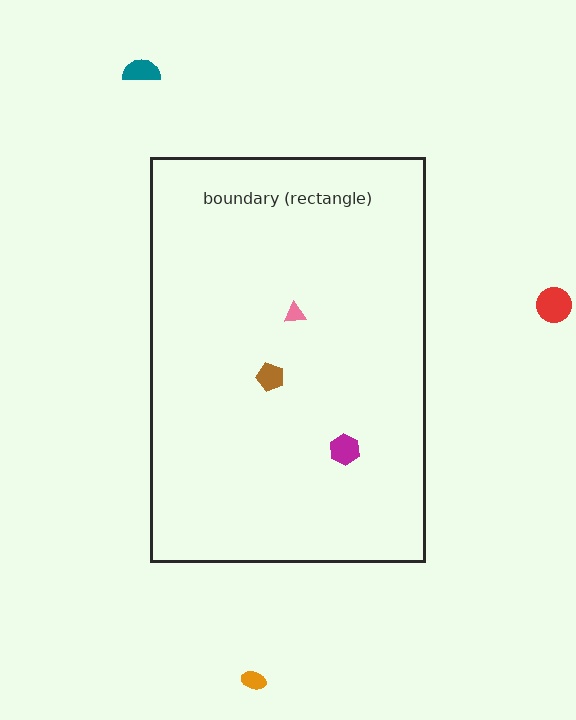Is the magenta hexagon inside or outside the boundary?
Inside.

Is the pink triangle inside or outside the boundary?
Inside.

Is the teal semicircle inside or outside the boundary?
Outside.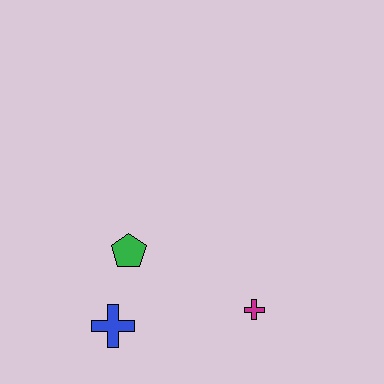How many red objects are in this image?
There are no red objects.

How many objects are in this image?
There are 3 objects.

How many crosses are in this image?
There are 2 crosses.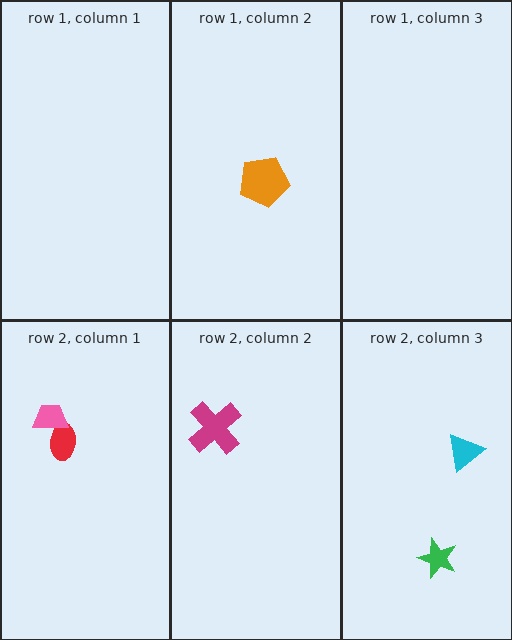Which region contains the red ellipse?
The row 2, column 1 region.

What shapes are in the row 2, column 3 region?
The green star, the cyan triangle.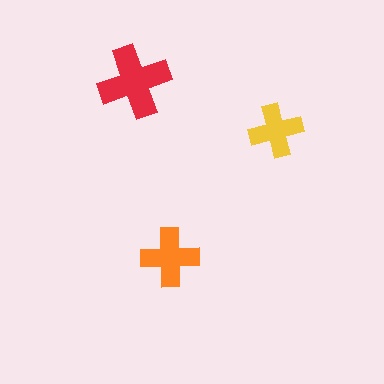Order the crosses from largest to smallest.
the red one, the orange one, the yellow one.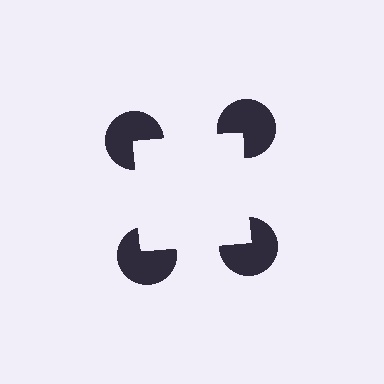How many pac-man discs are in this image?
There are 4 — one at each vertex of the illusory square.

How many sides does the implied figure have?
4 sides.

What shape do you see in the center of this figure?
An illusory square — its edges are inferred from the aligned wedge cuts in the pac-man discs, not physically drawn.